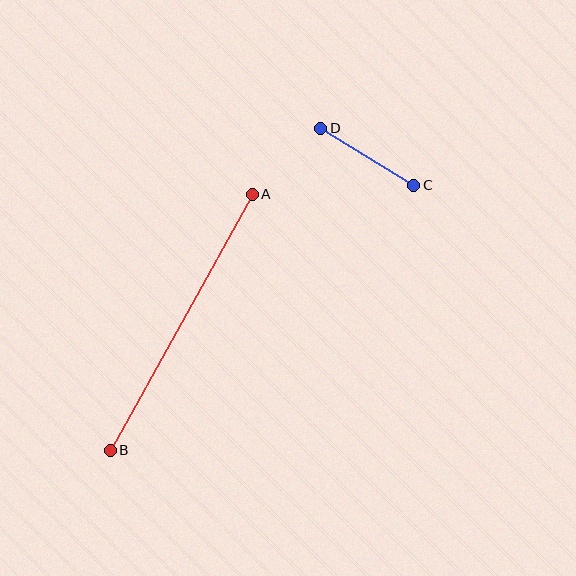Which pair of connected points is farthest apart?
Points A and B are farthest apart.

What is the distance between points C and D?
The distance is approximately 109 pixels.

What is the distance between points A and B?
The distance is approximately 293 pixels.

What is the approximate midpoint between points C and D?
The midpoint is at approximately (367, 157) pixels.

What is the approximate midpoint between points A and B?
The midpoint is at approximately (181, 322) pixels.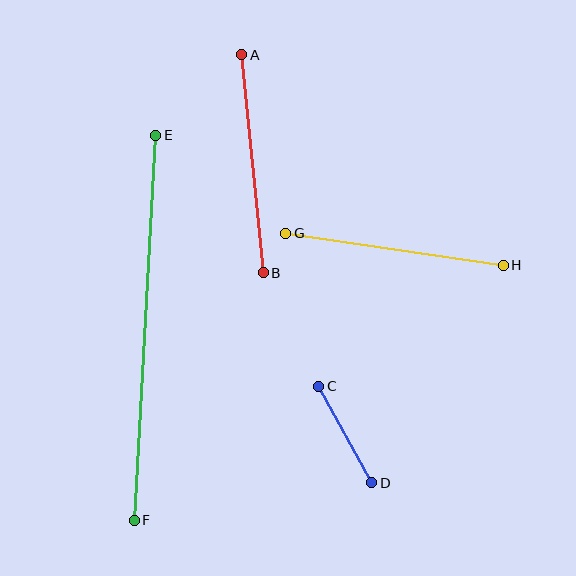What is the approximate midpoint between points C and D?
The midpoint is at approximately (345, 435) pixels.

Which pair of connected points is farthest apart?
Points E and F are farthest apart.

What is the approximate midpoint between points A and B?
The midpoint is at approximately (253, 164) pixels.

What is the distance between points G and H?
The distance is approximately 220 pixels.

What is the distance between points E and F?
The distance is approximately 385 pixels.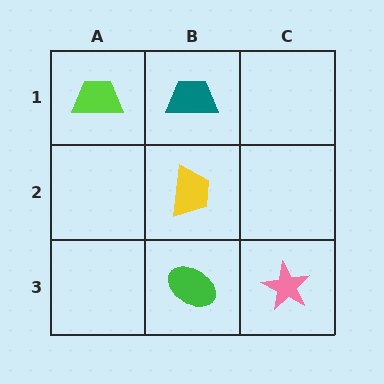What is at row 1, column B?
A teal trapezoid.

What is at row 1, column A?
A lime trapezoid.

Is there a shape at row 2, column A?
No, that cell is empty.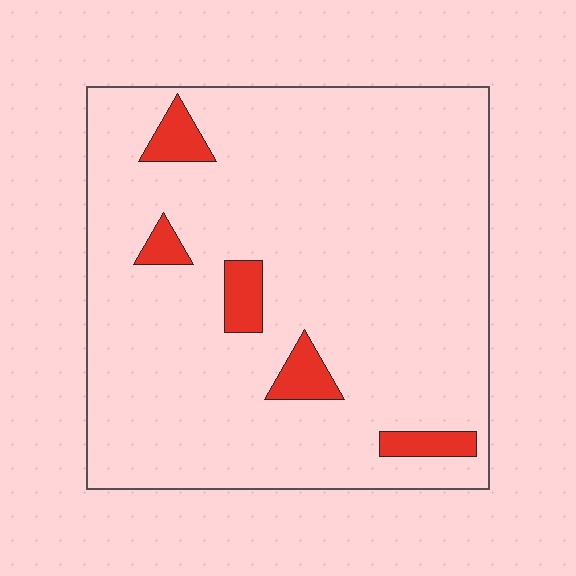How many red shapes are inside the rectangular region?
5.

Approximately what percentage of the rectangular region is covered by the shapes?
Approximately 10%.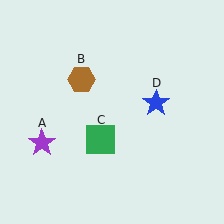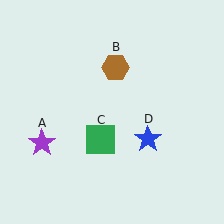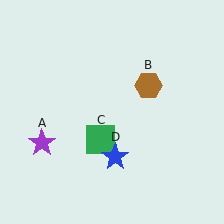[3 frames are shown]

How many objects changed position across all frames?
2 objects changed position: brown hexagon (object B), blue star (object D).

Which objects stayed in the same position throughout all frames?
Purple star (object A) and green square (object C) remained stationary.